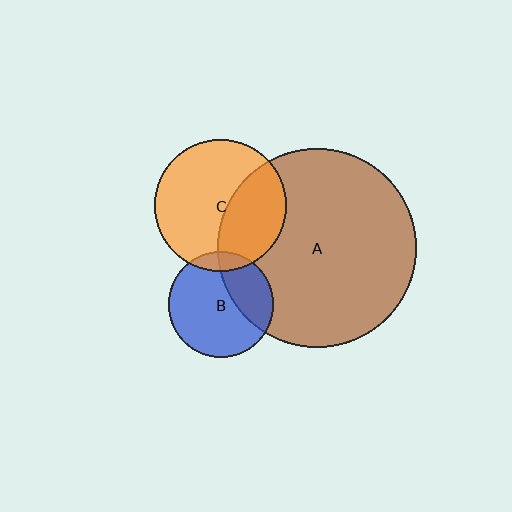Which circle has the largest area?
Circle A (brown).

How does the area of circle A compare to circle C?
Approximately 2.3 times.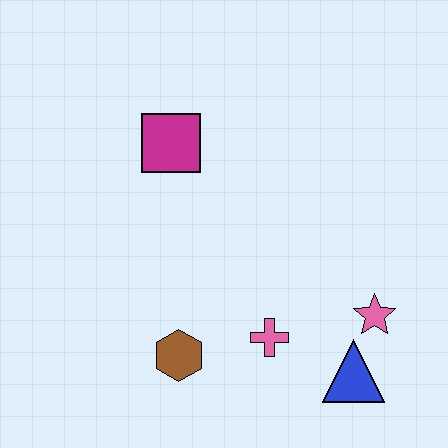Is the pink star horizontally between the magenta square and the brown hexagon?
No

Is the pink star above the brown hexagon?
Yes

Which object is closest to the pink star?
The blue triangle is closest to the pink star.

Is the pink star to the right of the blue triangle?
Yes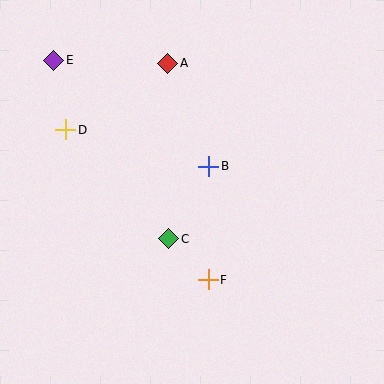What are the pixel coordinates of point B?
Point B is at (209, 166).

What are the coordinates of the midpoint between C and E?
The midpoint between C and E is at (111, 149).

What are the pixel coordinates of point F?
Point F is at (208, 280).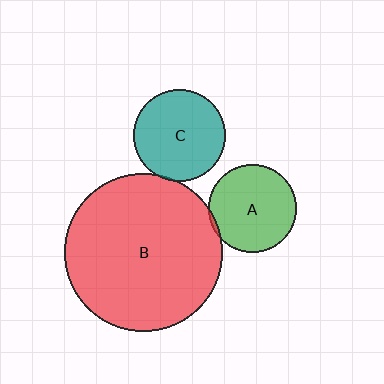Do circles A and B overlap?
Yes.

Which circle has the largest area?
Circle B (red).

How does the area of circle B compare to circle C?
Approximately 2.9 times.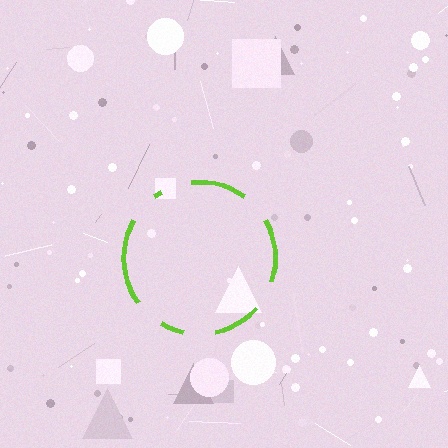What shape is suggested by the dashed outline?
The dashed outline suggests a circle.